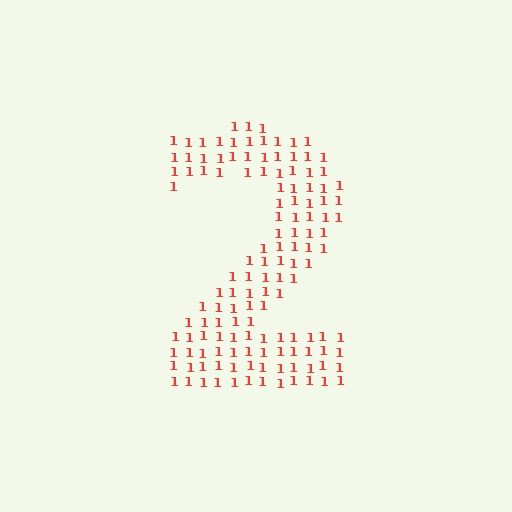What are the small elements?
The small elements are digit 1's.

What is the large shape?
The large shape is the digit 2.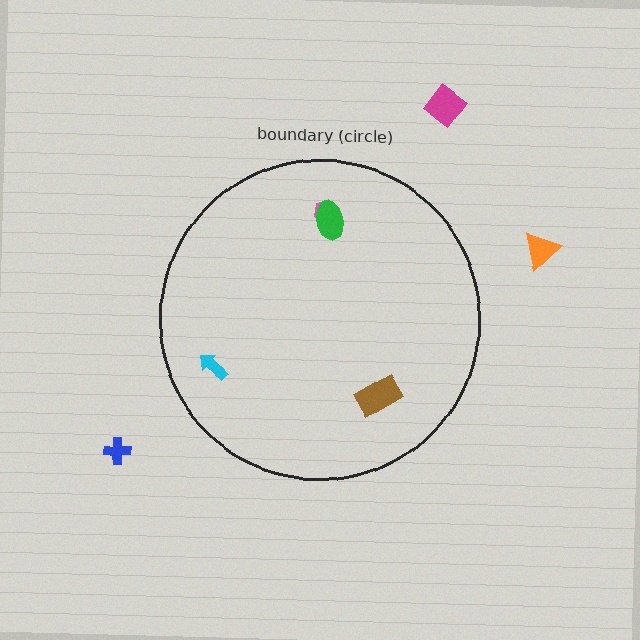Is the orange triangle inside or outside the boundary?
Outside.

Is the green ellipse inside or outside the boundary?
Inside.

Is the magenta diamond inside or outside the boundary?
Outside.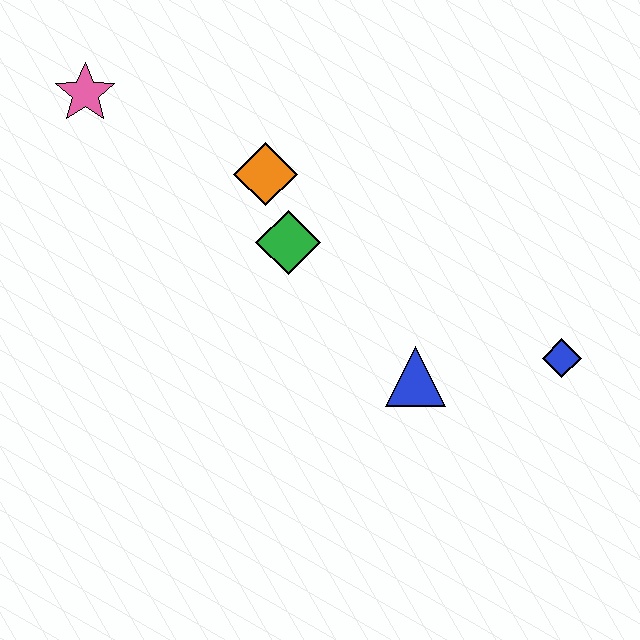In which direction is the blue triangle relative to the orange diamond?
The blue triangle is below the orange diamond.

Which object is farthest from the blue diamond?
The pink star is farthest from the blue diamond.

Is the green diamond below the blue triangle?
No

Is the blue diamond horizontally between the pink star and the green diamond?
No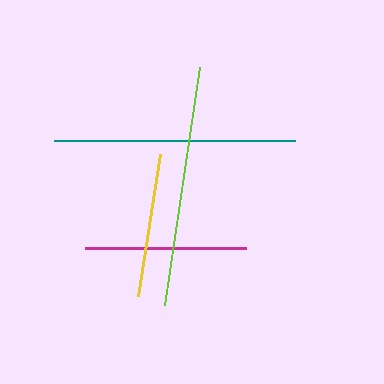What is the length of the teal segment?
The teal segment is approximately 241 pixels long.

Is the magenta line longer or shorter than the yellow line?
The magenta line is longer than the yellow line.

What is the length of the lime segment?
The lime segment is approximately 240 pixels long.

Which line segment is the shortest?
The yellow line is the shortest at approximately 144 pixels.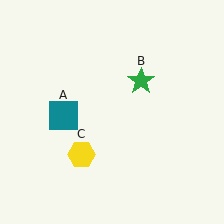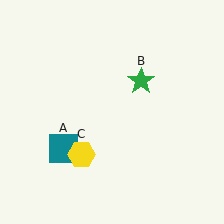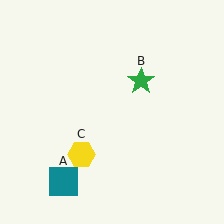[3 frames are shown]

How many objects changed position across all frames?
1 object changed position: teal square (object A).